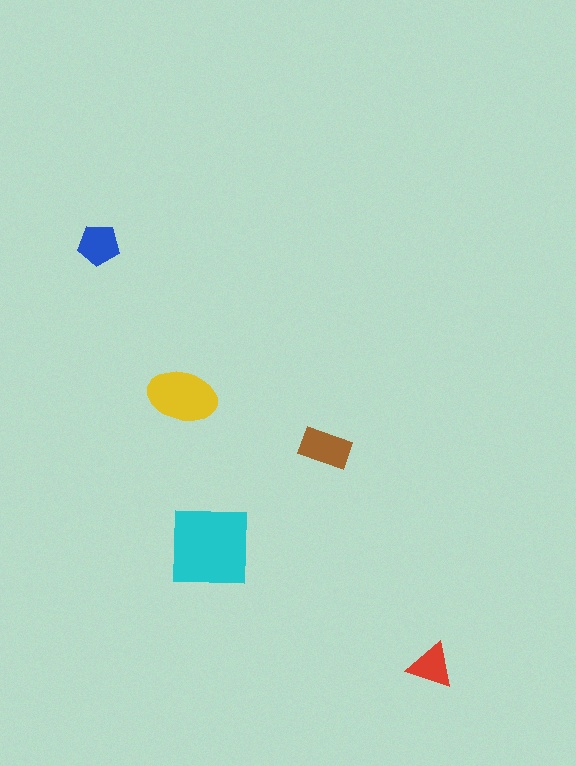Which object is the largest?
The cyan square.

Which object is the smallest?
The red triangle.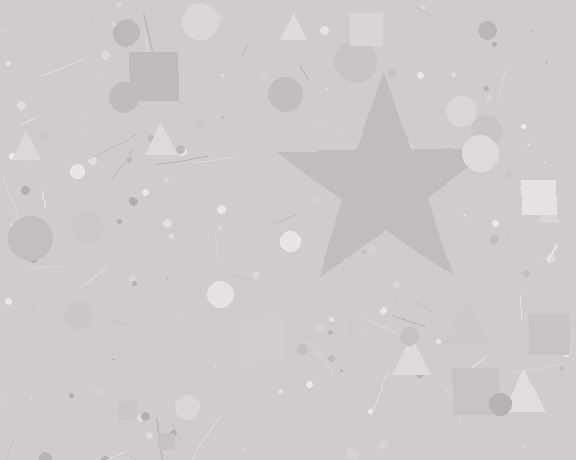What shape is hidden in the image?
A star is hidden in the image.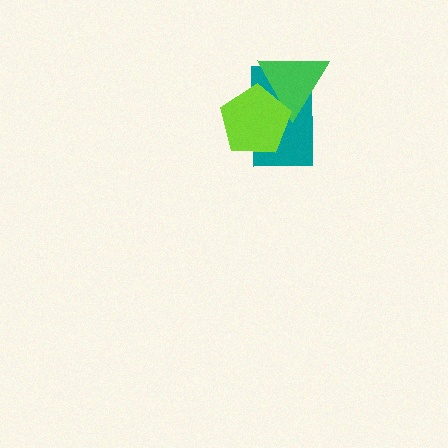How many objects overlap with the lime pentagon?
2 objects overlap with the lime pentagon.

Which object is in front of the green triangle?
The lime pentagon is in front of the green triangle.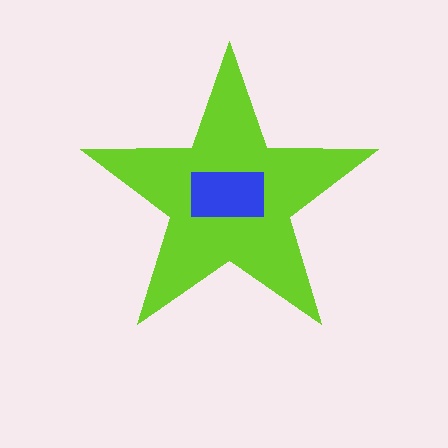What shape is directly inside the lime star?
The blue rectangle.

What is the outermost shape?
The lime star.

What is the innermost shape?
The blue rectangle.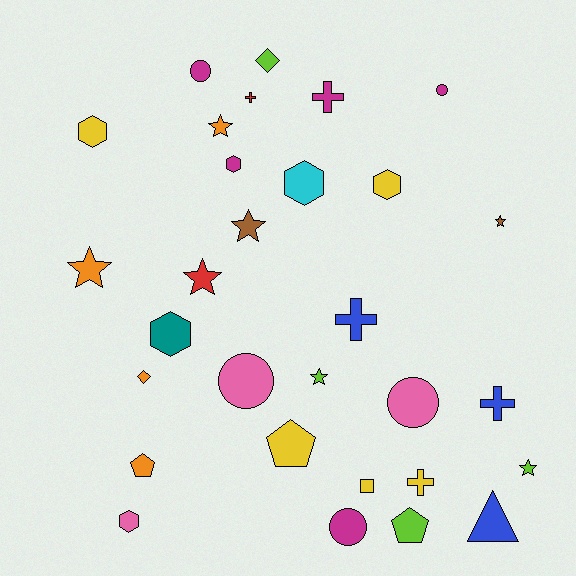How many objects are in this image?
There are 30 objects.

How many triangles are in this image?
There is 1 triangle.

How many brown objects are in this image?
There are 2 brown objects.